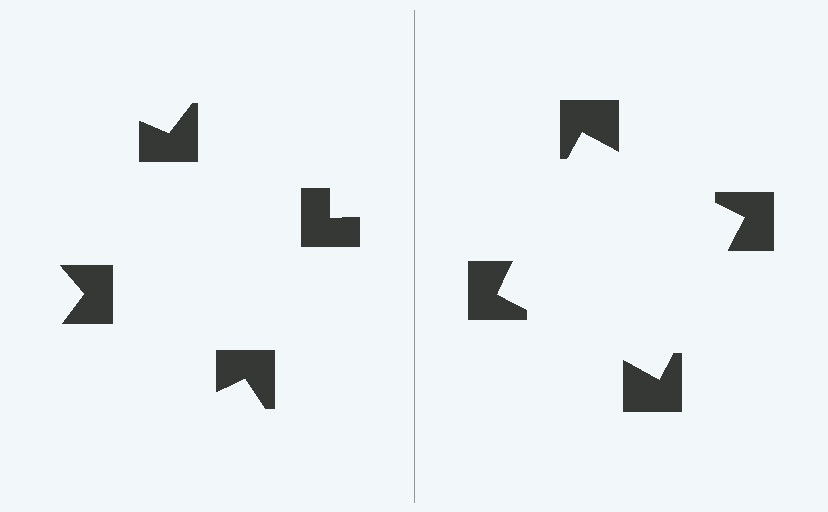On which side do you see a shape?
An illusory square appears on the right side. On the left side the wedge cuts are rotated, so no coherent shape forms.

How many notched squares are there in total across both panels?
8 — 4 on each side.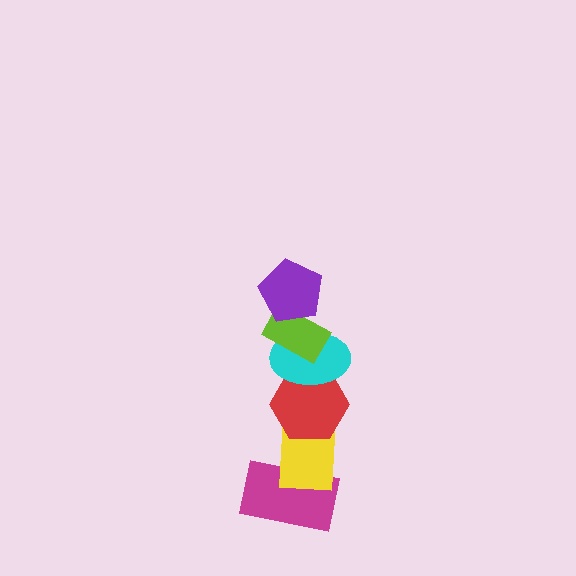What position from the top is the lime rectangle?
The lime rectangle is 2nd from the top.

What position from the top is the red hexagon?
The red hexagon is 4th from the top.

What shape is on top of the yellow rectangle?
The red hexagon is on top of the yellow rectangle.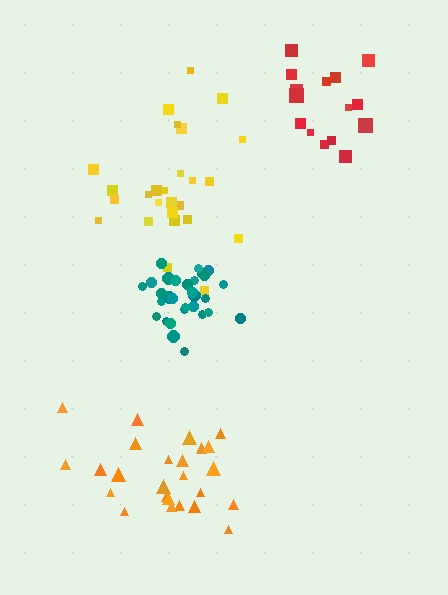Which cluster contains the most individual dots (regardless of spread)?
Teal (30).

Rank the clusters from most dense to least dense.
teal, orange, red, yellow.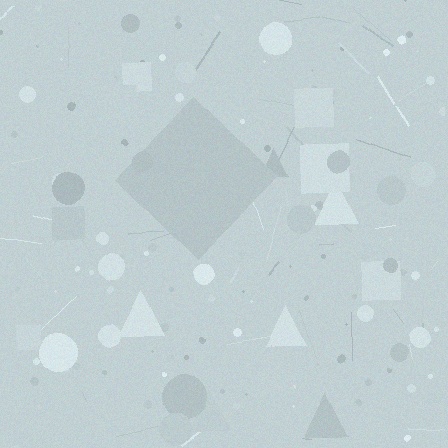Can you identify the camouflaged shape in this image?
The camouflaged shape is a diamond.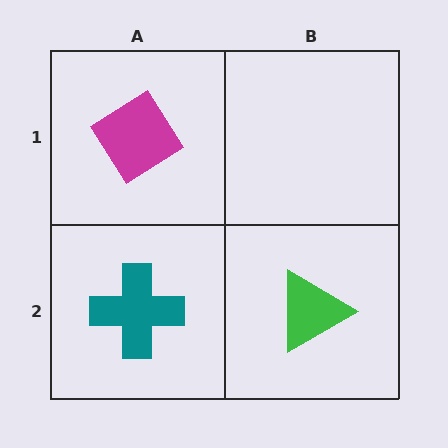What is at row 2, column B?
A green triangle.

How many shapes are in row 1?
1 shape.